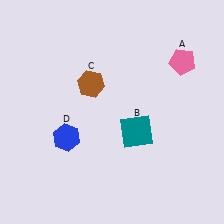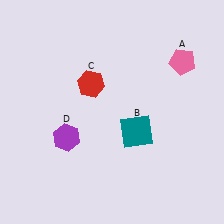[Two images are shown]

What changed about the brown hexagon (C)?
In Image 1, C is brown. In Image 2, it changed to red.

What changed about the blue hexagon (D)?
In Image 1, D is blue. In Image 2, it changed to purple.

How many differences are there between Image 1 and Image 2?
There are 2 differences between the two images.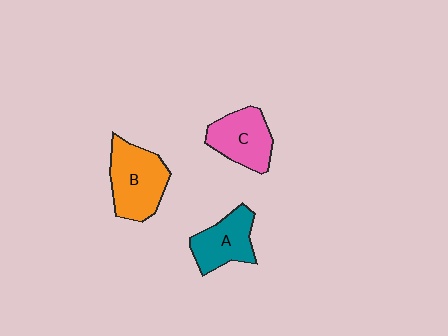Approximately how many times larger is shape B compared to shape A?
Approximately 1.3 times.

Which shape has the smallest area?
Shape A (teal).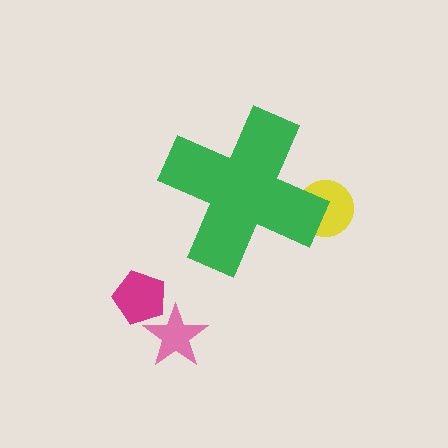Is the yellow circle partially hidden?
Yes, the yellow circle is partially hidden behind the green cross.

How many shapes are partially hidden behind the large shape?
1 shape is partially hidden.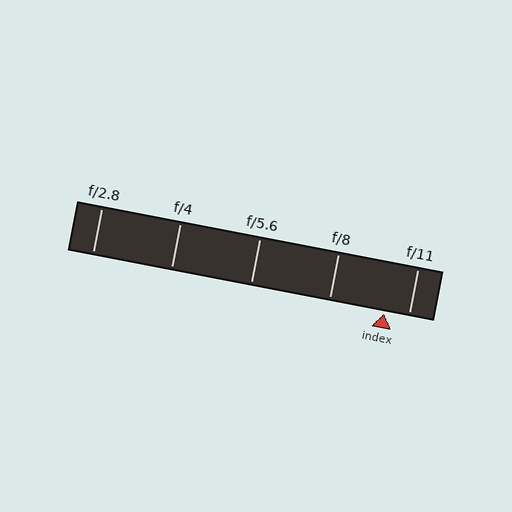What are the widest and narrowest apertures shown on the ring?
The widest aperture shown is f/2.8 and the narrowest is f/11.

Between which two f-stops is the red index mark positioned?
The index mark is between f/8 and f/11.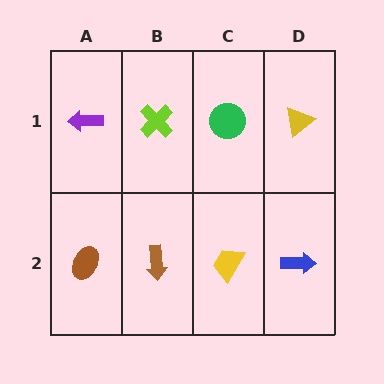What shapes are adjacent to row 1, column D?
A blue arrow (row 2, column D), a green circle (row 1, column C).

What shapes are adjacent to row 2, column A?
A purple arrow (row 1, column A), a brown arrow (row 2, column B).